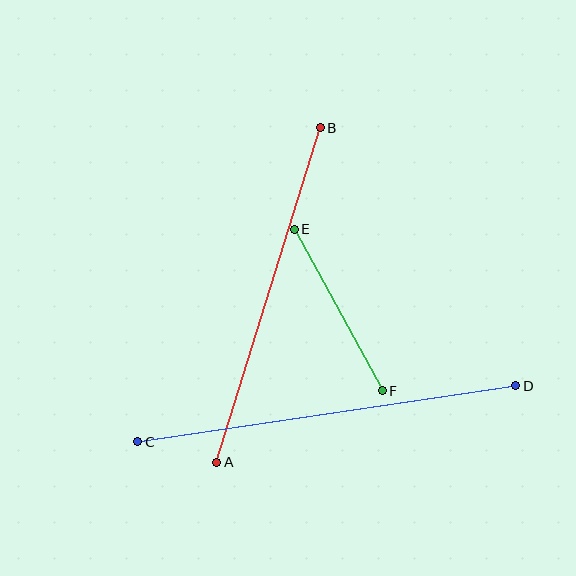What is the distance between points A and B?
The distance is approximately 350 pixels.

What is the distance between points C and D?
The distance is approximately 382 pixels.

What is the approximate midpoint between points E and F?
The midpoint is at approximately (338, 310) pixels.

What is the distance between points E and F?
The distance is approximately 184 pixels.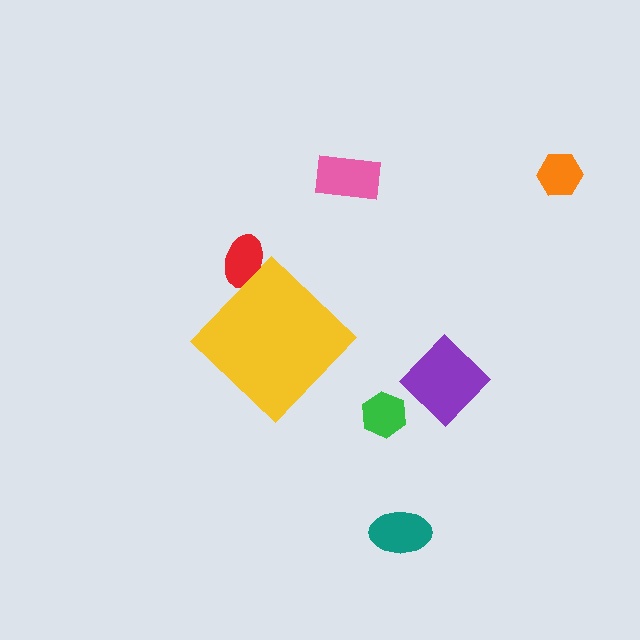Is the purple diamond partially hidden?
No, the purple diamond is fully visible.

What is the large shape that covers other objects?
A yellow diamond.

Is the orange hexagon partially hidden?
No, the orange hexagon is fully visible.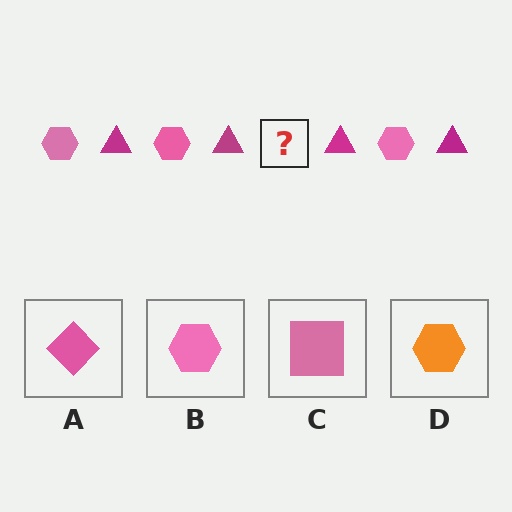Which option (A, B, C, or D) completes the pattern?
B.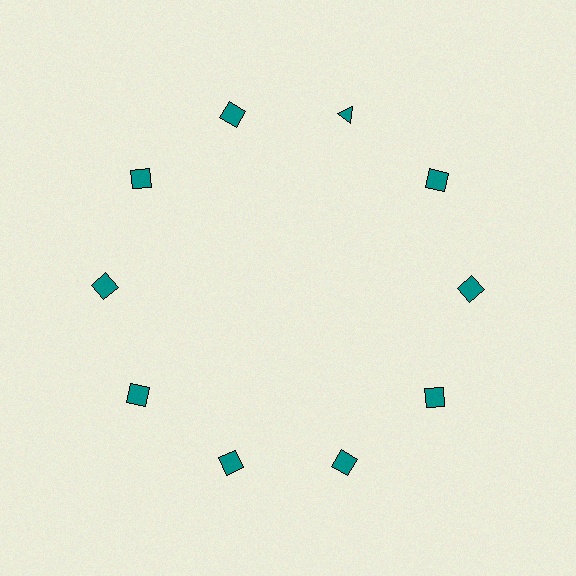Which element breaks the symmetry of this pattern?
The teal triangle at roughly the 1 o'clock position breaks the symmetry. All other shapes are teal squares.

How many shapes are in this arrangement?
There are 10 shapes arranged in a ring pattern.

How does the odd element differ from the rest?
It has a different shape: triangle instead of square.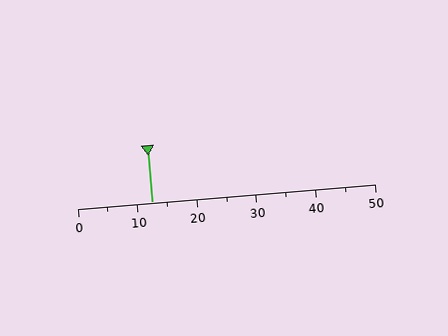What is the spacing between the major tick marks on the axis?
The major ticks are spaced 10 apart.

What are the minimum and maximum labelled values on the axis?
The axis runs from 0 to 50.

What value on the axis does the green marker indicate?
The marker indicates approximately 12.5.